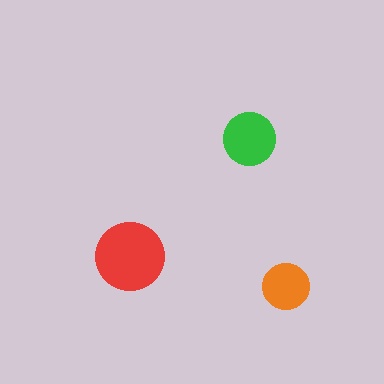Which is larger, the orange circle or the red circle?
The red one.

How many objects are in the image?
There are 3 objects in the image.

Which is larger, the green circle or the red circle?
The red one.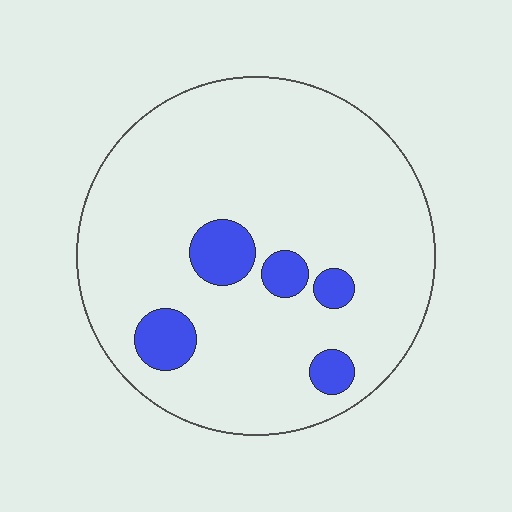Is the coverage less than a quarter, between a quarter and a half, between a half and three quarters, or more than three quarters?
Less than a quarter.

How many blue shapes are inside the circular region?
5.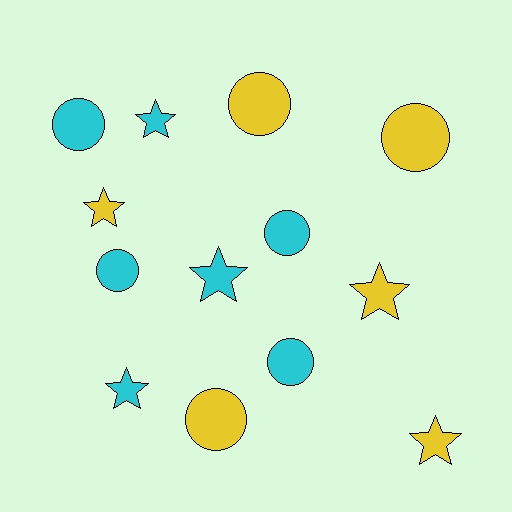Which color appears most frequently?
Cyan, with 7 objects.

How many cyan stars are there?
There are 3 cyan stars.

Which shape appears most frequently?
Circle, with 7 objects.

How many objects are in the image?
There are 13 objects.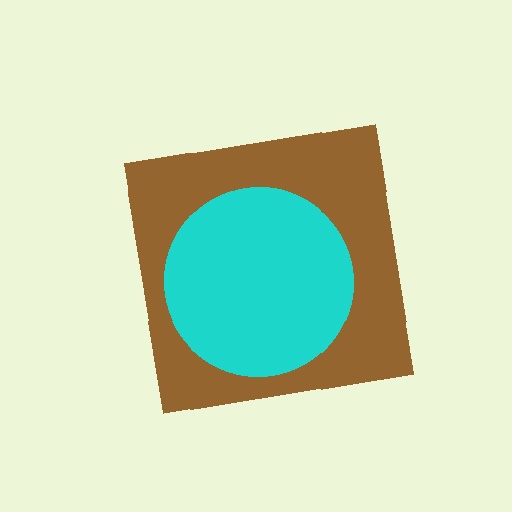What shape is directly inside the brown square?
The cyan circle.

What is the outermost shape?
The brown square.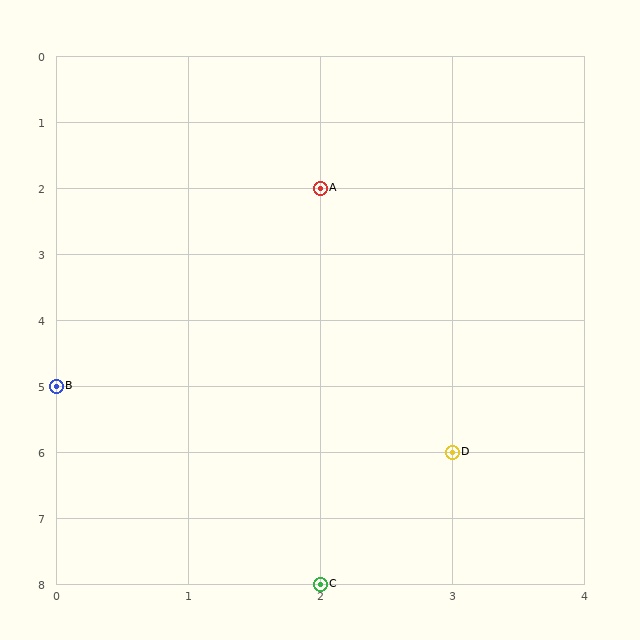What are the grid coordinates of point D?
Point D is at grid coordinates (3, 6).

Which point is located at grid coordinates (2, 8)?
Point C is at (2, 8).